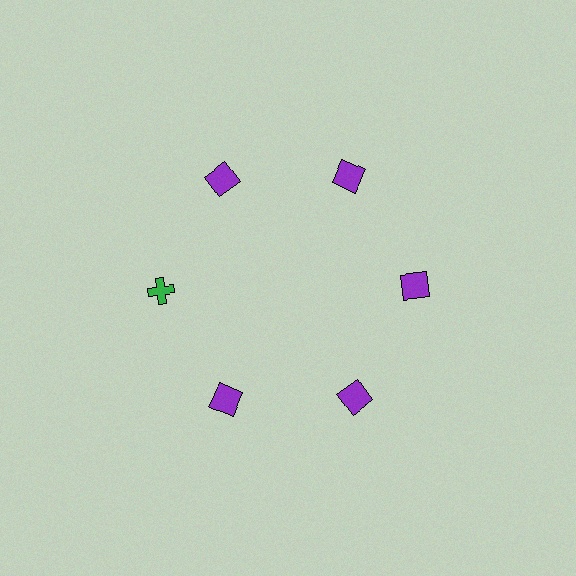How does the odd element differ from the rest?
It differs in both color (green instead of purple) and shape (cross instead of square).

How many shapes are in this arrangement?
There are 6 shapes arranged in a ring pattern.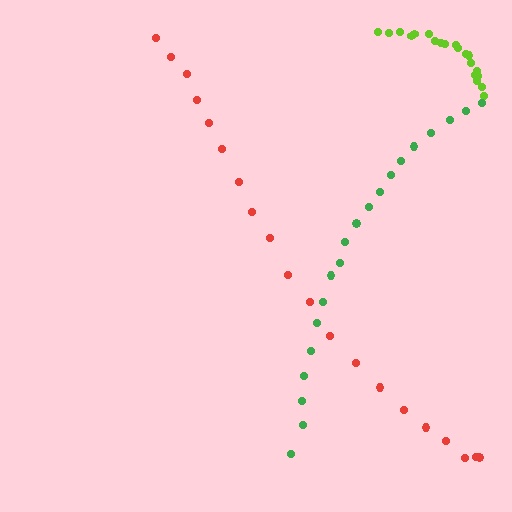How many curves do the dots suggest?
There are 3 distinct paths.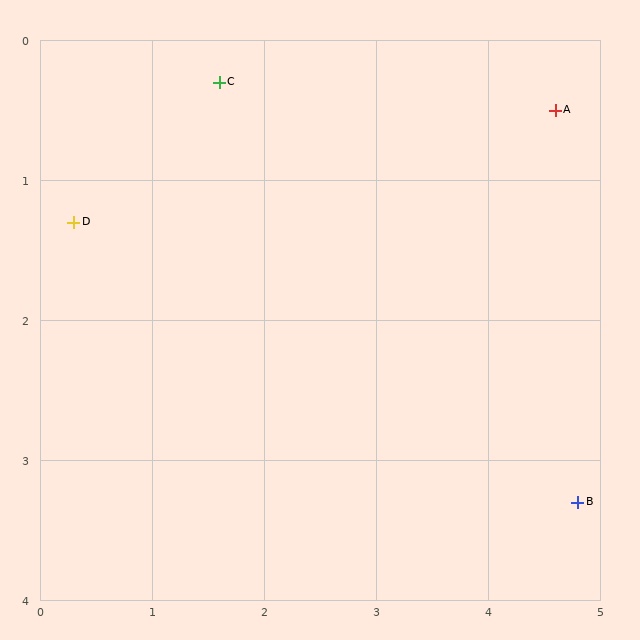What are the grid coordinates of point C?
Point C is at approximately (1.6, 0.3).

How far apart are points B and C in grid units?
Points B and C are about 4.4 grid units apart.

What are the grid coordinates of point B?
Point B is at approximately (4.8, 3.3).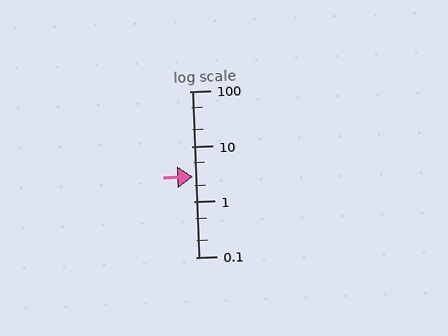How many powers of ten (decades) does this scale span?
The scale spans 3 decades, from 0.1 to 100.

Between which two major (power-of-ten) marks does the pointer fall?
The pointer is between 1 and 10.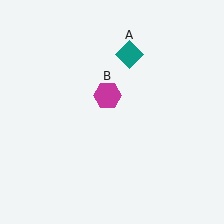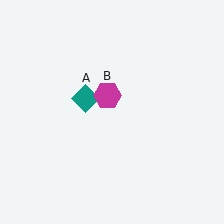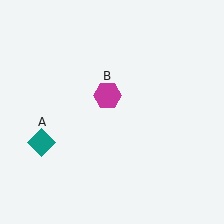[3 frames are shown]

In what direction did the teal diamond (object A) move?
The teal diamond (object A) moved down and to the left.